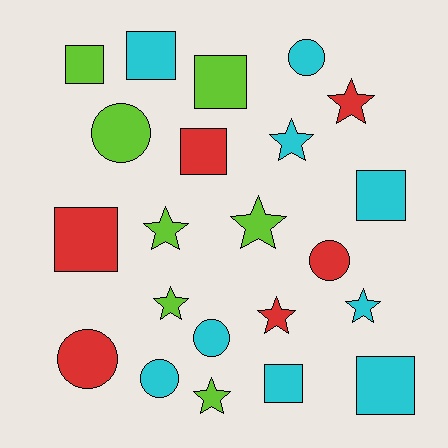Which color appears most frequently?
Cyan, with 9 objects.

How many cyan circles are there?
There are 3 cyan circles.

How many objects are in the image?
There are 22 objects.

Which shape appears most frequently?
Star, with 8 objects.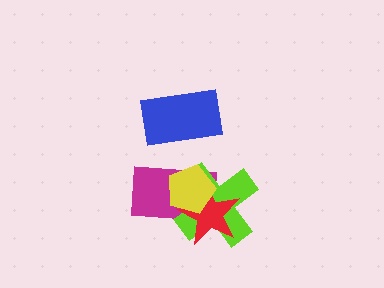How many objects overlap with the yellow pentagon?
3 objects overlap with the yellow pentagon.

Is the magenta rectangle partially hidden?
Yes, it is partially covered by another shape.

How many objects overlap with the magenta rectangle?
3 objects overlap with the magenta rectangle.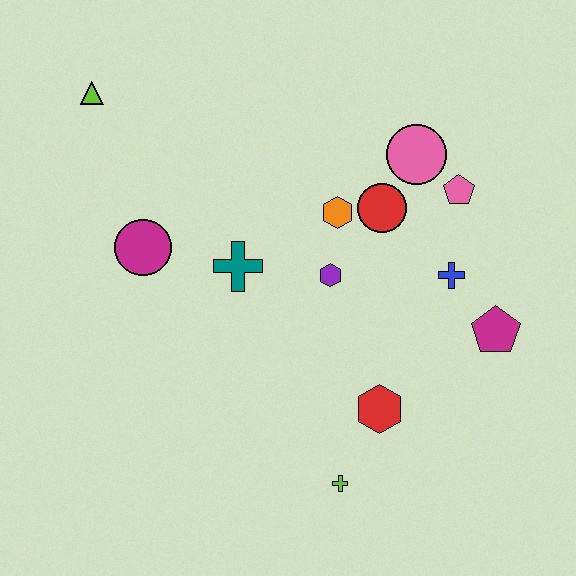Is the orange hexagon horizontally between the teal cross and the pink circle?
Yes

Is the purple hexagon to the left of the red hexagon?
Yes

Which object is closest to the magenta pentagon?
The blue cross is closest to the magenta pentagon.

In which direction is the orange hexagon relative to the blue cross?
The orange hexagon is to the left of the blue cross.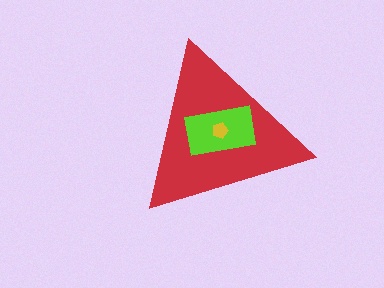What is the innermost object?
The yellow pentagon.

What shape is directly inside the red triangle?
The lime rectangle.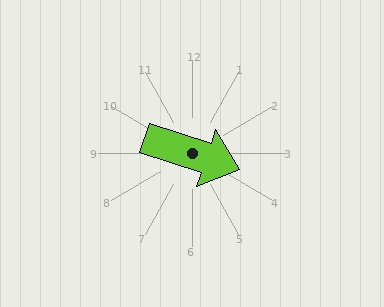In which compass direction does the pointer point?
East.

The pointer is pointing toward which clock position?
Roughly 4 o'clock.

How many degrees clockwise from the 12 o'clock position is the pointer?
Approximately 108 degrees.